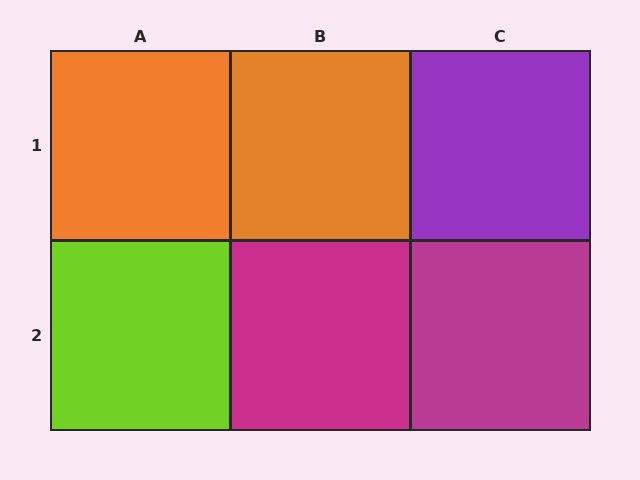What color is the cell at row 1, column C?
Purple.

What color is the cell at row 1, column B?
Orange.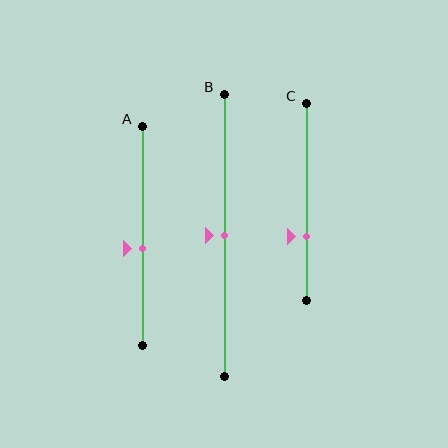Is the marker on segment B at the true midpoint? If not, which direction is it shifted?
Yes, the marker on segment B is at the true midpoint.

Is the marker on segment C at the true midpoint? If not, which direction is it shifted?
No, the marker on segment C is shifted downward by about 18% of the segment length.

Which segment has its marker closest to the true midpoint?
Segment B has its marker closest to the true midpoint.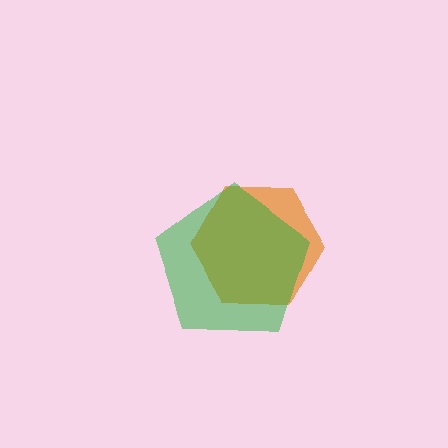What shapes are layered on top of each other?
The layered shapes are: an orange hexagon, a green pentagon.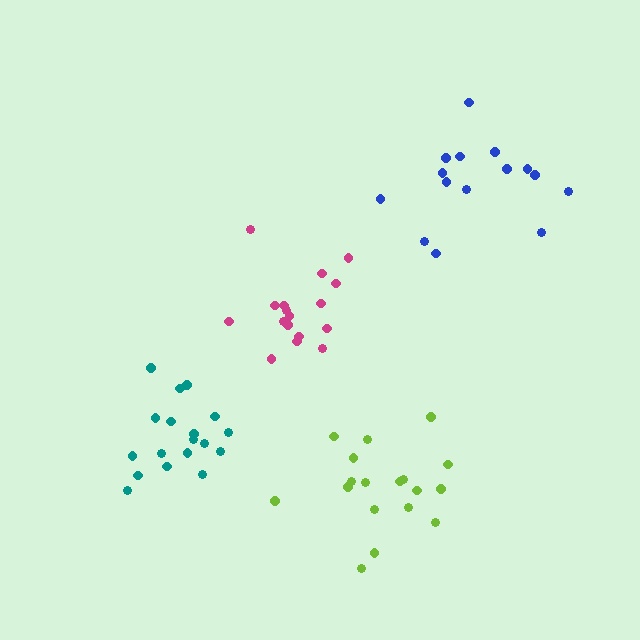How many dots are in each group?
Group 1: 18 dots, Group 2: 17 dots, Group 3: 18 dots, Group 4: 15 dots (68 total).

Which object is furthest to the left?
The teal cluster is leftmost.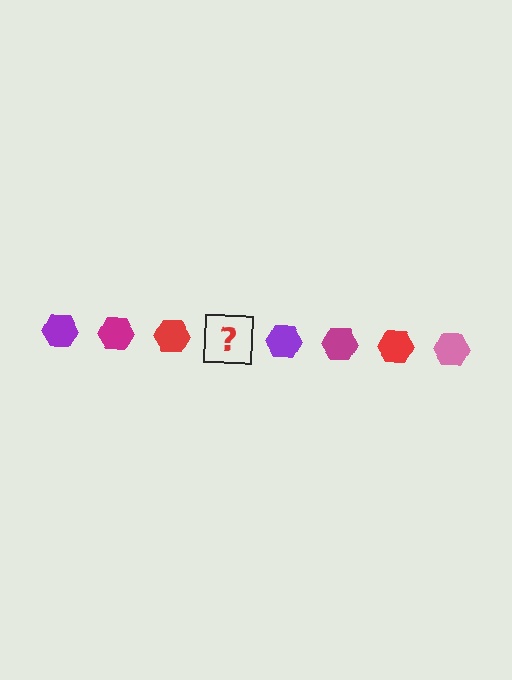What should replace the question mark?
The question mark should be replaced with a pink hexagon.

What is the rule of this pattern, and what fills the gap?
The rule is that the pattern cycles through purple, magenta, red, pink hexagons. The gap should be filled with a pink hexagon.